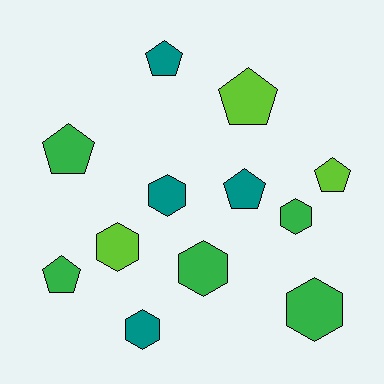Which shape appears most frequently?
Hexagon, with 6 objects.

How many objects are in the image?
There are 12 objects.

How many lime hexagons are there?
There is 1 lime hexagon.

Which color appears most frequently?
Green, with 5 objects.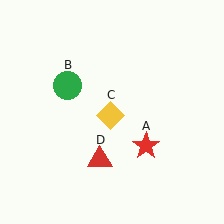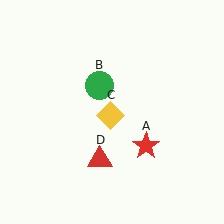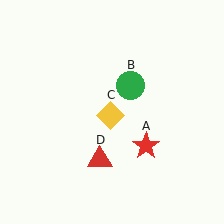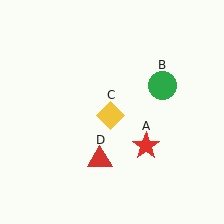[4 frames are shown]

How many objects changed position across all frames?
1 object changed position: green circle (object B).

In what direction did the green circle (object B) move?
The green circle (object B) moved right.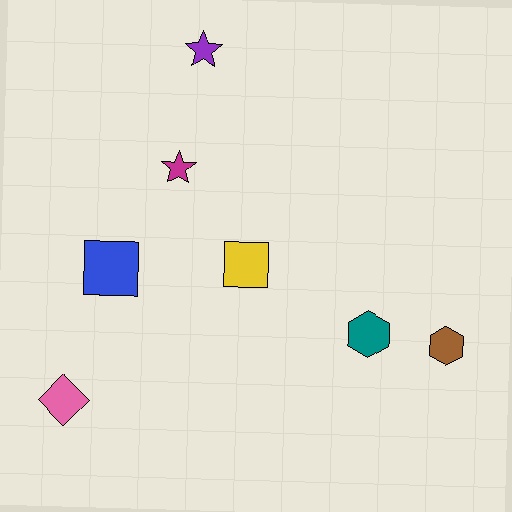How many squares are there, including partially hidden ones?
There are 2 squares.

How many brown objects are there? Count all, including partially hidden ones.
There is 1 brown object.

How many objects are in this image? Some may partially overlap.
There are 7 objects.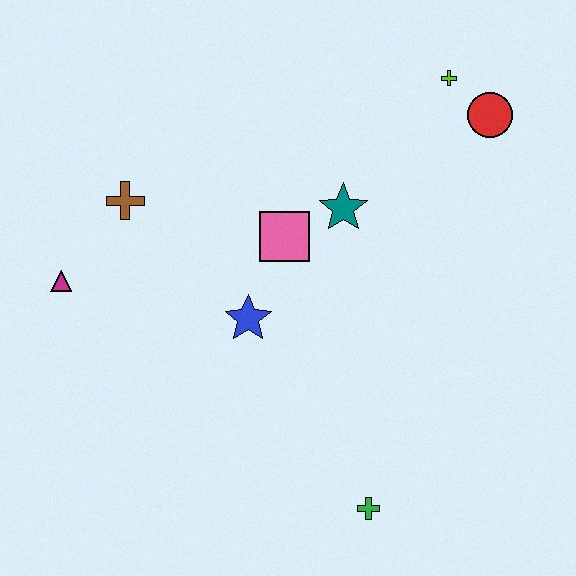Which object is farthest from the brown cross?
The green cross is farthest from the brown cross.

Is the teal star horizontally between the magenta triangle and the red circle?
Yes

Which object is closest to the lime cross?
The red circle is closest to the lime cross.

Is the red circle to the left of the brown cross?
No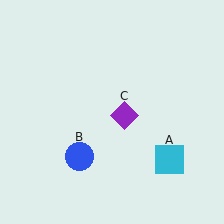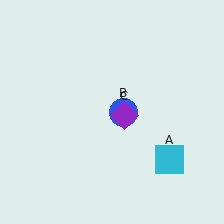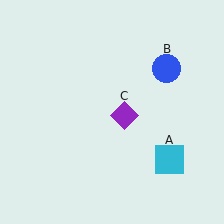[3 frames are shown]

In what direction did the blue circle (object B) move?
The blue circle (object B) moved up and to the right.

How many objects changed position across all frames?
1 object changed position: blue circle (object B).